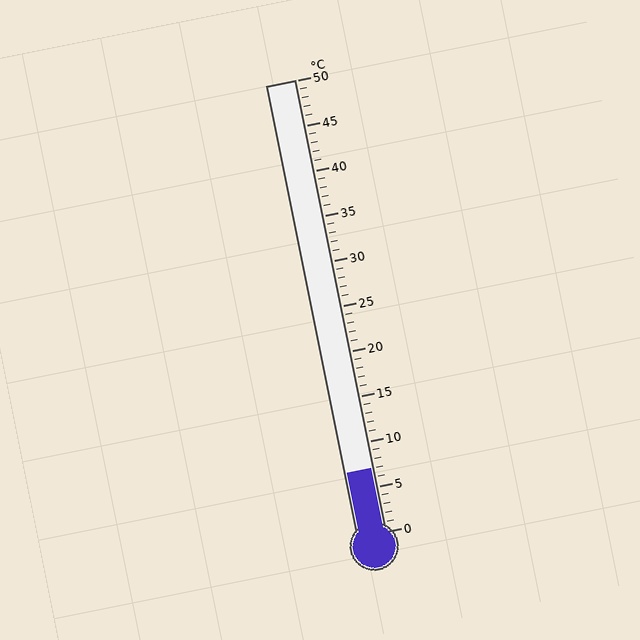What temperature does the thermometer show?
The thermometer shows approximately 7°C.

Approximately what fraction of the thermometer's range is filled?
The thermometer is filled to approximately 15% of its range.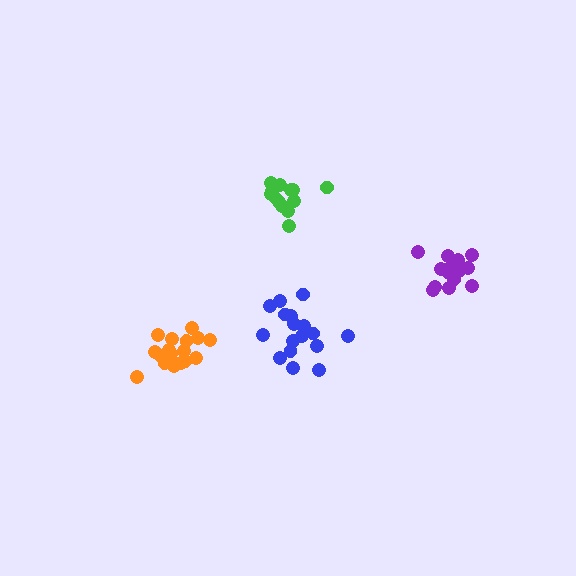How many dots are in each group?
Group 1: 17 dots, Group 2: 17 dots, Group 3: 15 dots, Group 4: 13 dots (62 total).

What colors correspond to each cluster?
The clusters are colored: blue, orange, purple, green.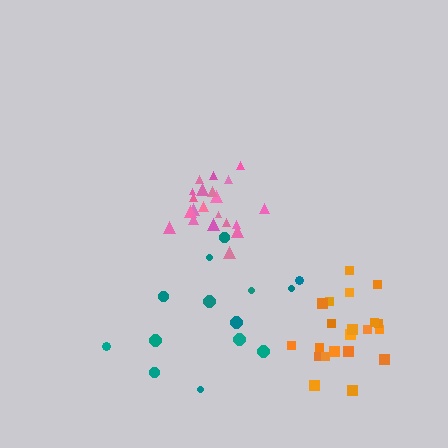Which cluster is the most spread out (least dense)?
Teal.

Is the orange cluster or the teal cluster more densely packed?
Orange.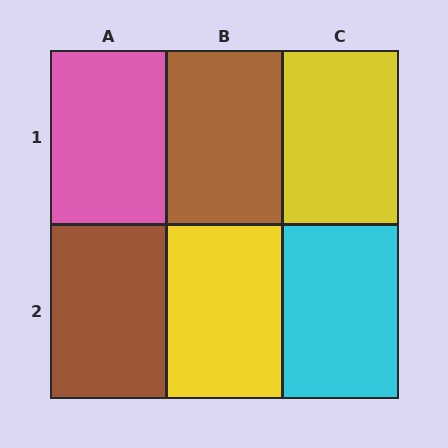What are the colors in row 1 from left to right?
Pink, brown, yellow.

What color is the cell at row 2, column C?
Cyan.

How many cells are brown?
2 cells are brown.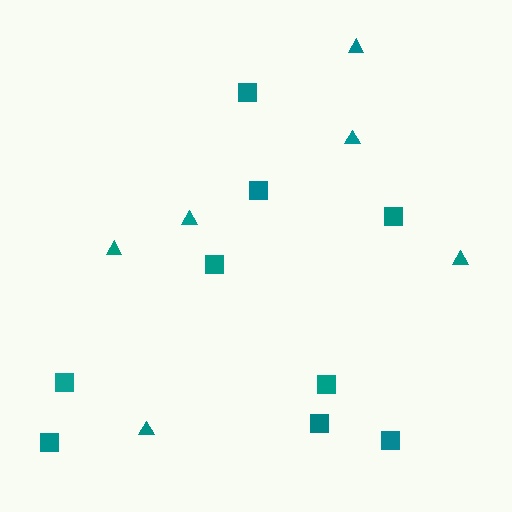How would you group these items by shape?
There are 2 groups: one group of triangles (6) and one group of squares (9).